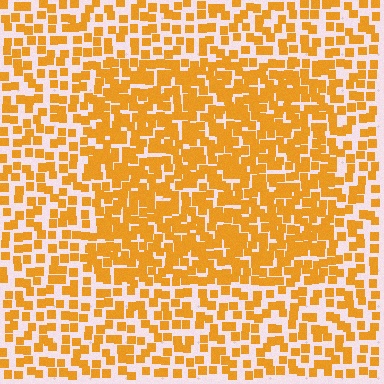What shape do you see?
I see a rectangle.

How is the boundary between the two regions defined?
The boundary is defined by a change in element density (approximately 1.8x ratio). All elements are the same color, size, and shape.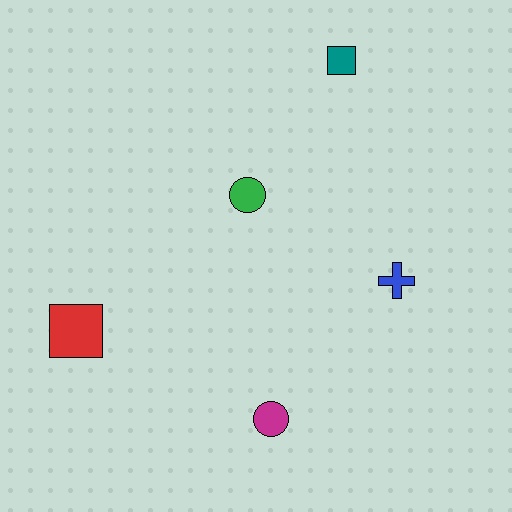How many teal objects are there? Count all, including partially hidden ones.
There is 1 teal object.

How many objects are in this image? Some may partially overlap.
There are 5 objects.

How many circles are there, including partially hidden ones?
There are 2 circles.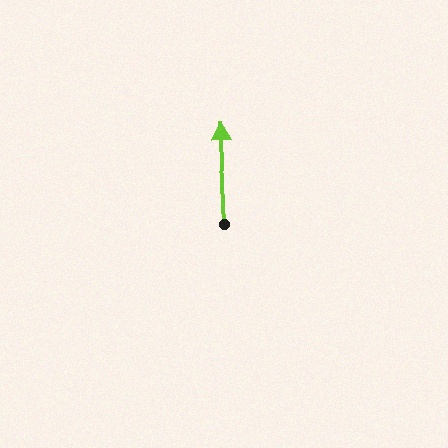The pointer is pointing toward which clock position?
Roughly 12 o'clock.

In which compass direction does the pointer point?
North.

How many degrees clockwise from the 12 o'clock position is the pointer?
Approximately 358 degrees.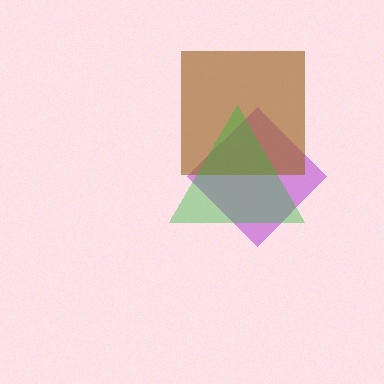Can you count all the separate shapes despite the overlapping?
Yes, there are 3 separate shapes.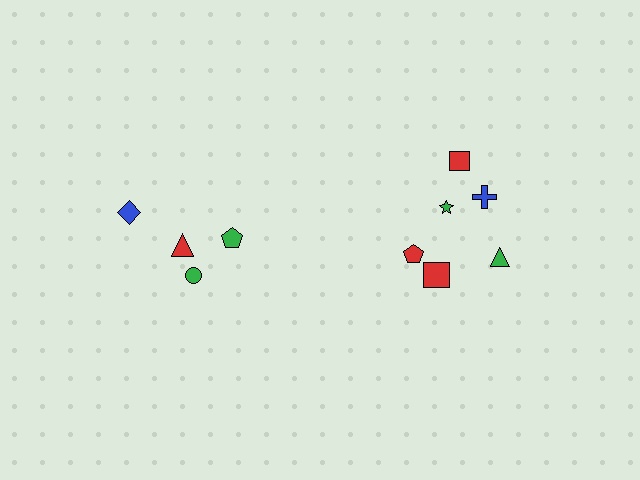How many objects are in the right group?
There are 6 objects.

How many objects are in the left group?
There are 4 objects.